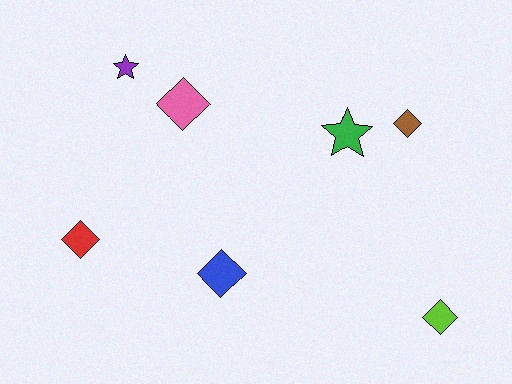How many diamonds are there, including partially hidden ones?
There are 5 diamonds.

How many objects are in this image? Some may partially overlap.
There are 7 objects.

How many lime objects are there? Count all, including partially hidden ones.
There is 1 lime object.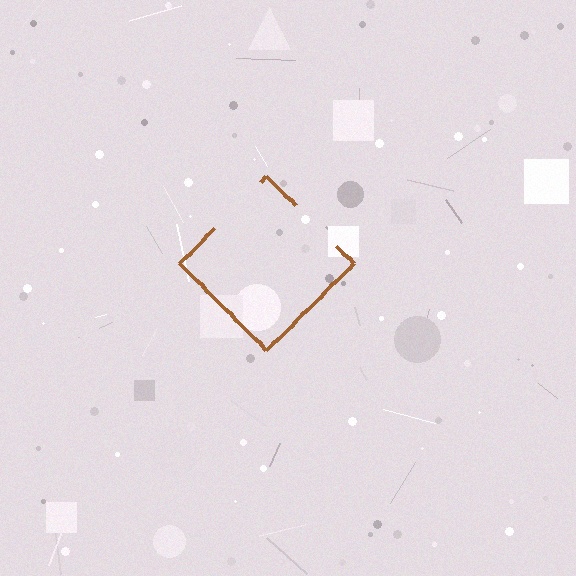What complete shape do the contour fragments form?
The contour fragments form a diamond.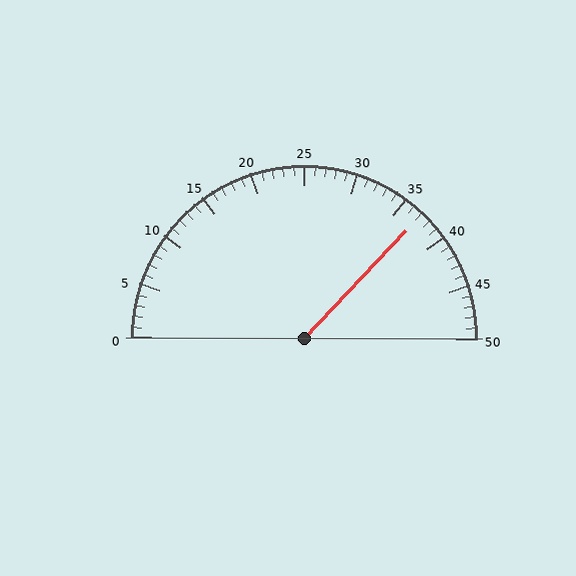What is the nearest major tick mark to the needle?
The nearest major tick mark is 35.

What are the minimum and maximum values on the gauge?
The gauge ranges from 0 to 50.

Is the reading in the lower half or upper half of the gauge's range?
The reading is in the upper half of the range (0 to 50).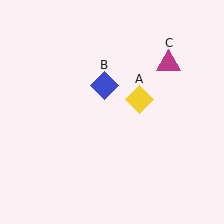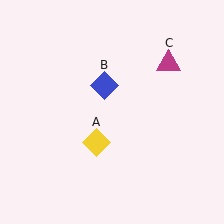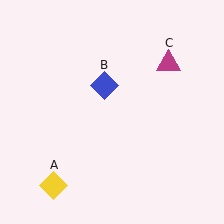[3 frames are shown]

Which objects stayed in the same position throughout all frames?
Blue diamond (object B) and magenta triangle (object C) remained stationary.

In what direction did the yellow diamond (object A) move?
The yellow diamond (object A) moved down and to the left.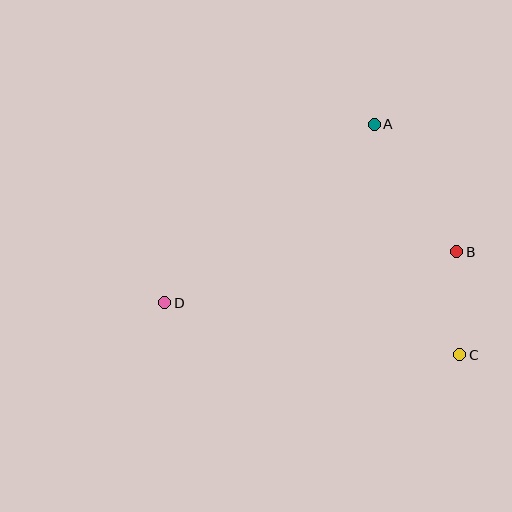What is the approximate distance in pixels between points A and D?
The distance between A and D is approximately 275 pixels.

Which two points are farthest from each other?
Points C and D are farthest from each other.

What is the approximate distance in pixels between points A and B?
The distance between A and B is approximately 152 pixels.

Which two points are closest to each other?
Points B and C are closest to each other.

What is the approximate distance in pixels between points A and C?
The distance between A and C is approximately 246 pixels.